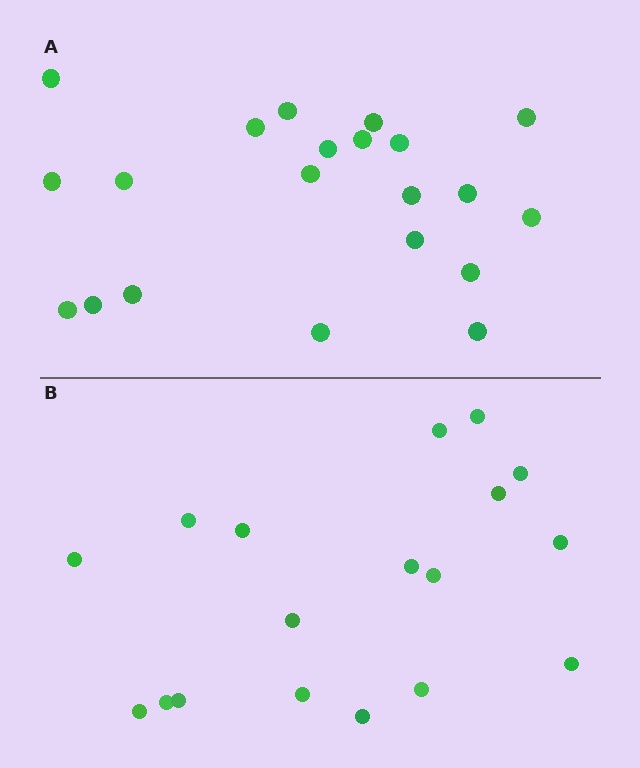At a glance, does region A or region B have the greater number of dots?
Region A (the top region) has more dots.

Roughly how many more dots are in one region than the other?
Region A has just a few more — roughly 2 or 3 more dots than region B.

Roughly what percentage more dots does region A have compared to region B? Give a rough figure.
About 15% more.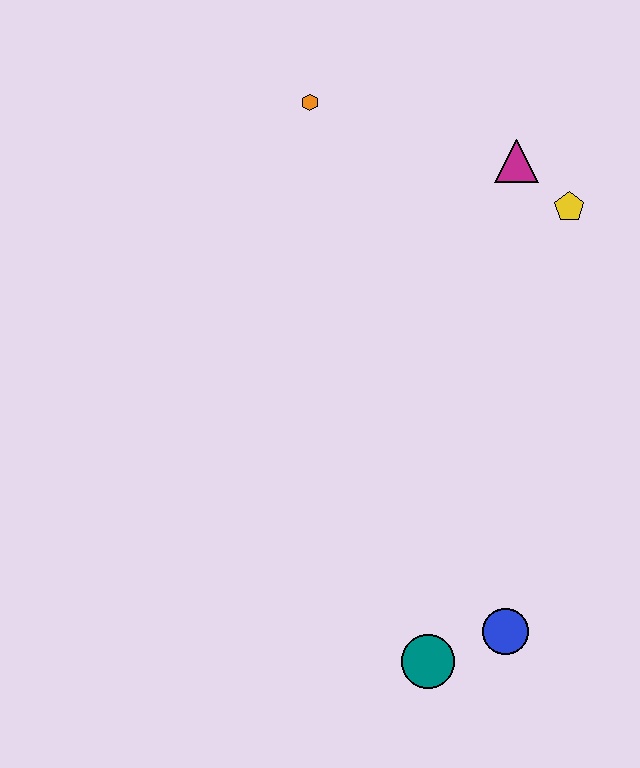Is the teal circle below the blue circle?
Yes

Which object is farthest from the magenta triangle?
The teal circle is farthest from the magenta triangle.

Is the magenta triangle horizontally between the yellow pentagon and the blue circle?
Yes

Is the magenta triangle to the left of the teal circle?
No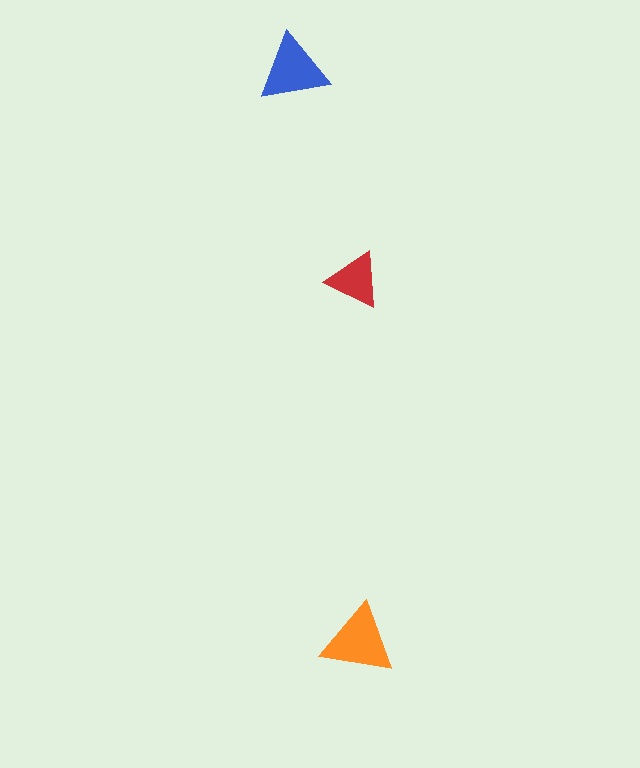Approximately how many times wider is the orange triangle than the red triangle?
About 1.5 times wider.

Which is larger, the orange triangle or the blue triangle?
The orange one.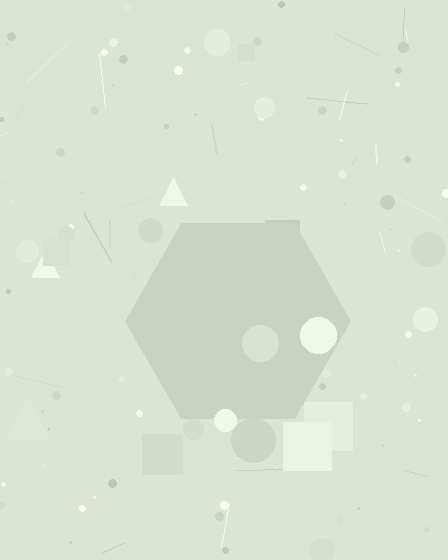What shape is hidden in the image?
A hexagon is hidden in the image.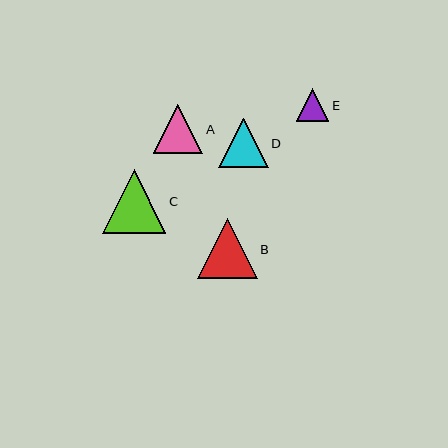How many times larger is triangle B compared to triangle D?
Triangle B is approximately 1.2 times the size of triangle D.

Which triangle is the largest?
Triangle C is the largest with a size of approximately 63 pixels.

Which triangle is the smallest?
Triangle E is the smallest with a size of approximately 32 pixels.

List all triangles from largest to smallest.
From largest to smallest: C, B, D, A, E.